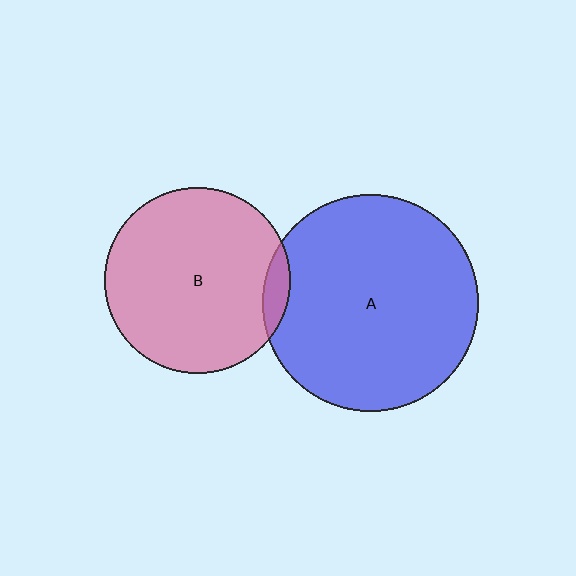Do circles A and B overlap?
Yes.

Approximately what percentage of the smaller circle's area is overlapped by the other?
Approximately 5%.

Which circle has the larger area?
Circle A (blue).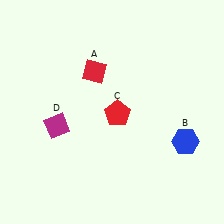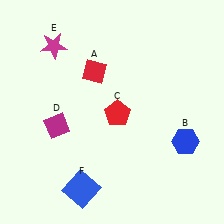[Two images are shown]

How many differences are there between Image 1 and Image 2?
There are 2 differences between the two images.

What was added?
A magenta star (E), a blue square (F) were added in Image 2.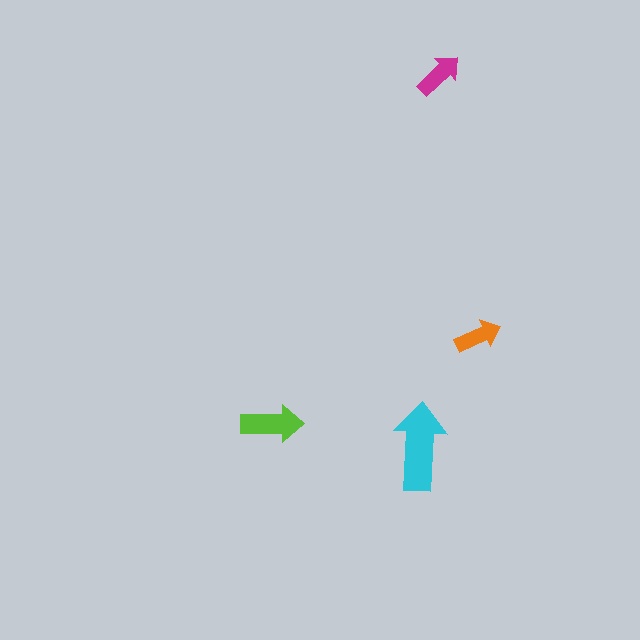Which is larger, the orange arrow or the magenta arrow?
The magenta one.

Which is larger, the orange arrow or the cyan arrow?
The cyan one.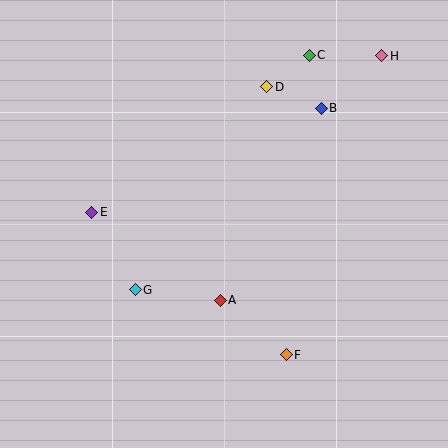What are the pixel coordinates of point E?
Point E is at (92, 212).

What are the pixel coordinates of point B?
Point B is at (321, 108).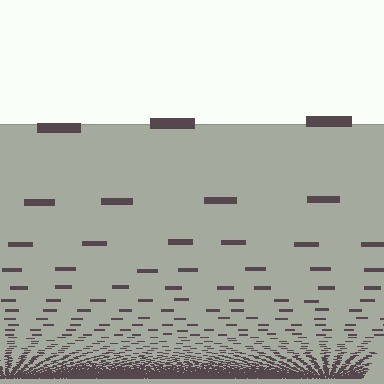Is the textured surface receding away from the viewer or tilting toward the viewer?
The surface appears to tilt toward the viewer. Texture elements get larger and sparser toward the top.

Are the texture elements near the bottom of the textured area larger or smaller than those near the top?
Smaller. The gradient is inverted — elements near the bottom are smaller and denser.